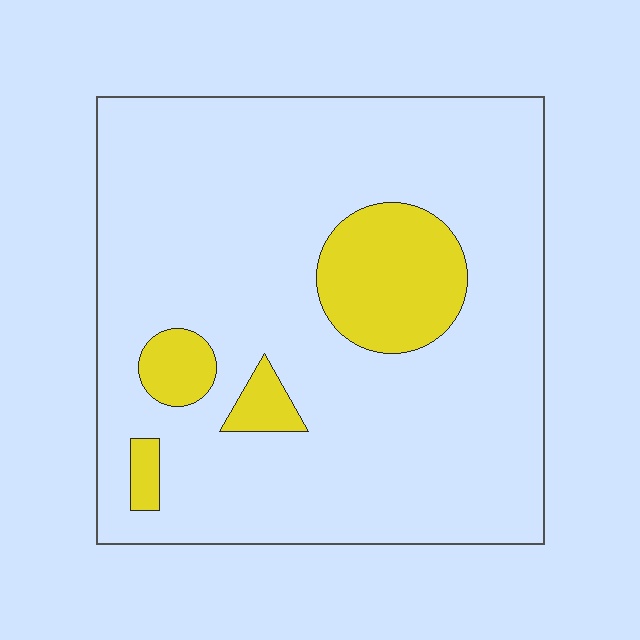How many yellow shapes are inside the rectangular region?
4.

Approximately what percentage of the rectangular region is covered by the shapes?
Approximately 15%.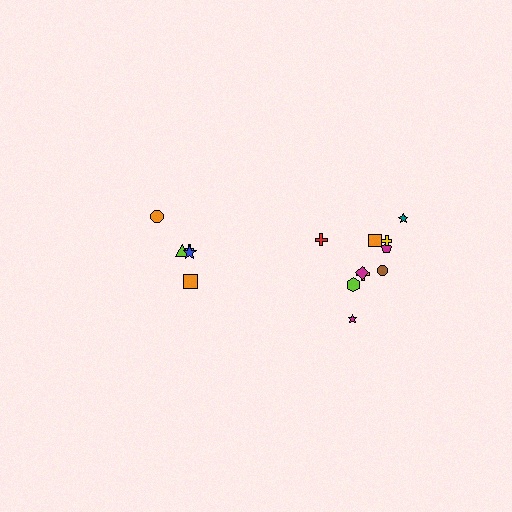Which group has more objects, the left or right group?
The right group.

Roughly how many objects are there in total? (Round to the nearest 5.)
Roughly 15 objects in total.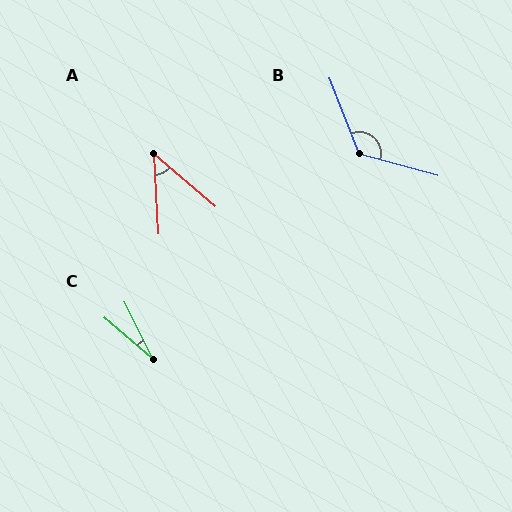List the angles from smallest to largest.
C (24°), A (46°), B (127°).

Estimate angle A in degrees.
Approximately 46 degrees.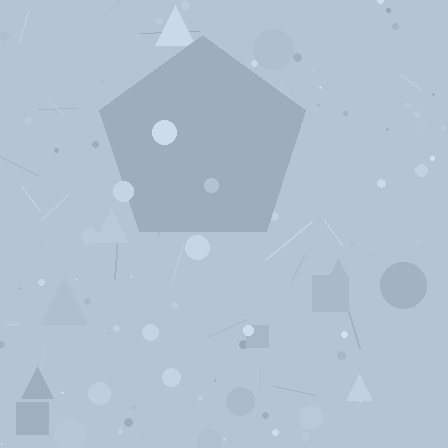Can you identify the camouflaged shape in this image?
The camouflaged shape is a pentagon.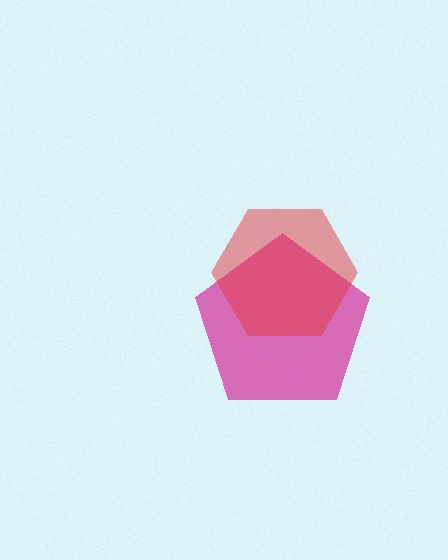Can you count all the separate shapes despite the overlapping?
Yes, there are 2 separate shapes.